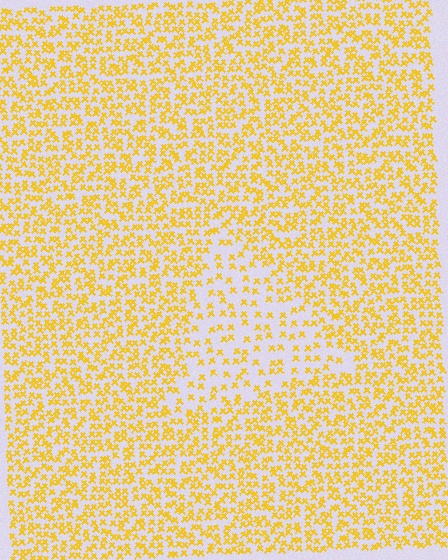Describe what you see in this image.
The image contains small yellow elements arranged at two different densities. A triangle-shaped region is visible where the elements are less densely packed than the surrounding area.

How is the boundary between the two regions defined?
The boundary is defined by a change in element density (approximately 2.1x ratio). All elements are the same color, size, and shape.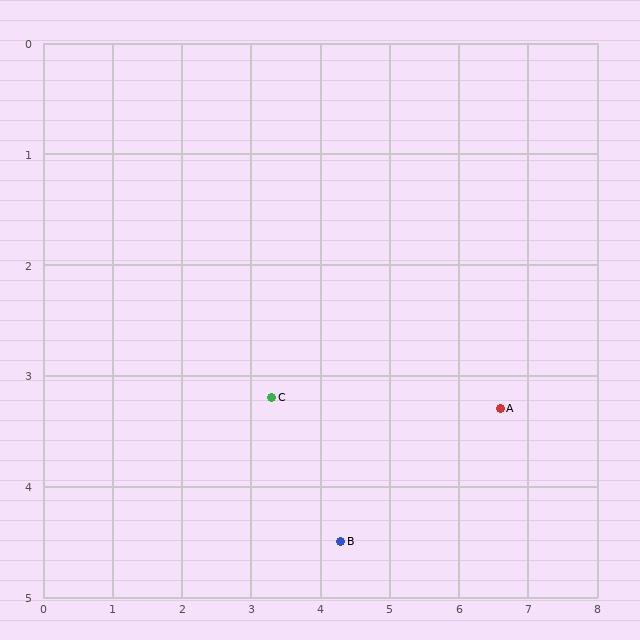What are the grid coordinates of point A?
Point A is at approximately (6.6, 3.3).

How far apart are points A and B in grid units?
Points A and B are about 2.6 grid units apart.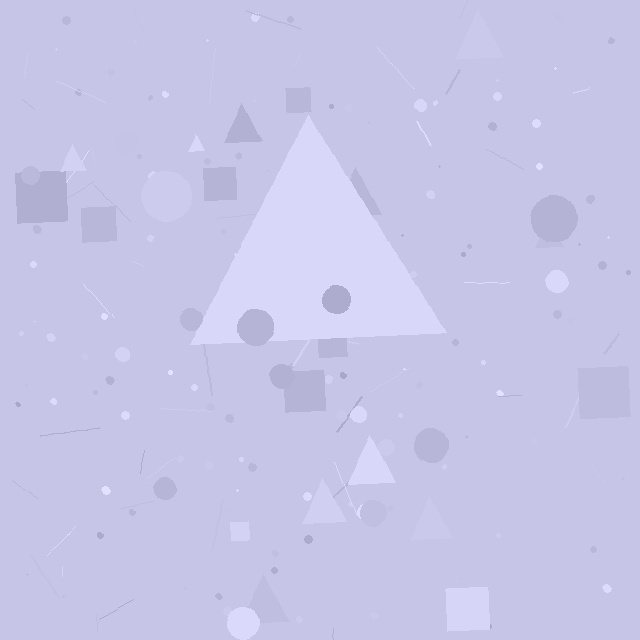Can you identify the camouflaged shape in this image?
The camouflaged shape is a triangle.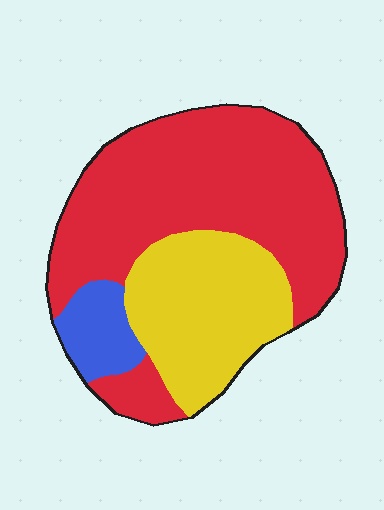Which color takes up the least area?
Blue, at roughly 10%.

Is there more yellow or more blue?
Yellow.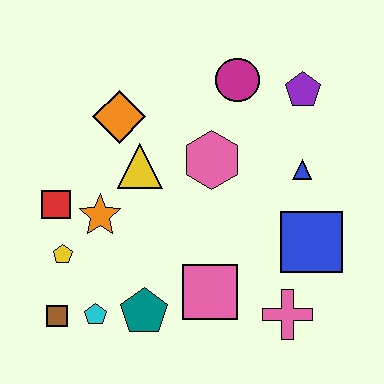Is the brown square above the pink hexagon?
No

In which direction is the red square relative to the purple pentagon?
The red square is to the left of the purple pentagon.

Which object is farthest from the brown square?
The purple pentagon is farthest from the brown square.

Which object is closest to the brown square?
The cyan pentagon is closest to the brown square.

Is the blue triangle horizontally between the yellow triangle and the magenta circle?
No